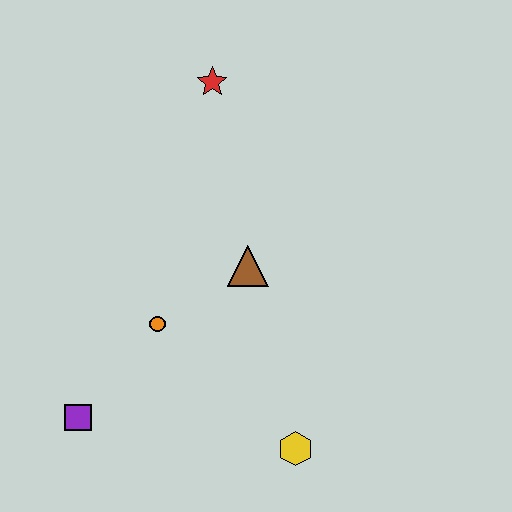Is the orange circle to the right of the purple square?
Yes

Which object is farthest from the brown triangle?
The purple square is farthest from the brown triangle.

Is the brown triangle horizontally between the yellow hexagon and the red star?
Yes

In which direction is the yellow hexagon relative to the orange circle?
The yellow hexagon is to the right of the orange circle.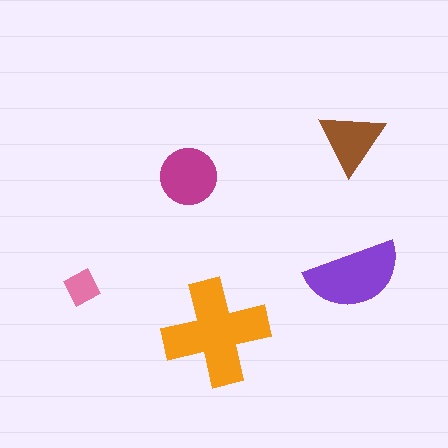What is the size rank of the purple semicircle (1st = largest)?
2nd.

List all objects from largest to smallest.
The orange cross, the purple semicircle, the magenta circle, the brown triangle, the pink square.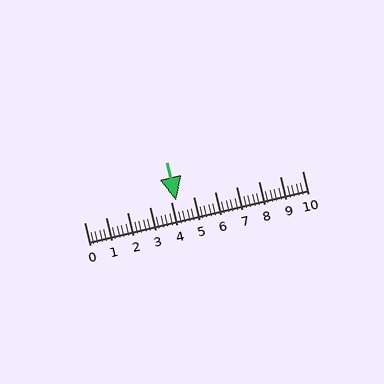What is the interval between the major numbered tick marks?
The major tick marks are spaced 1 units apart.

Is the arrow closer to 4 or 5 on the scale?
The arrow is closer to 4.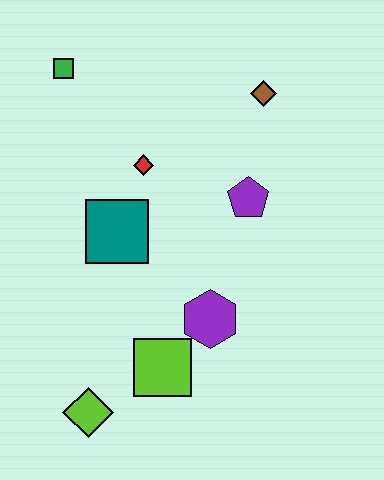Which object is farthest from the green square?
The lime diamond is farthest from the green square.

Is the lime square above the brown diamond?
No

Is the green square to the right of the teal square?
No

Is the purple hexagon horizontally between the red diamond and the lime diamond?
No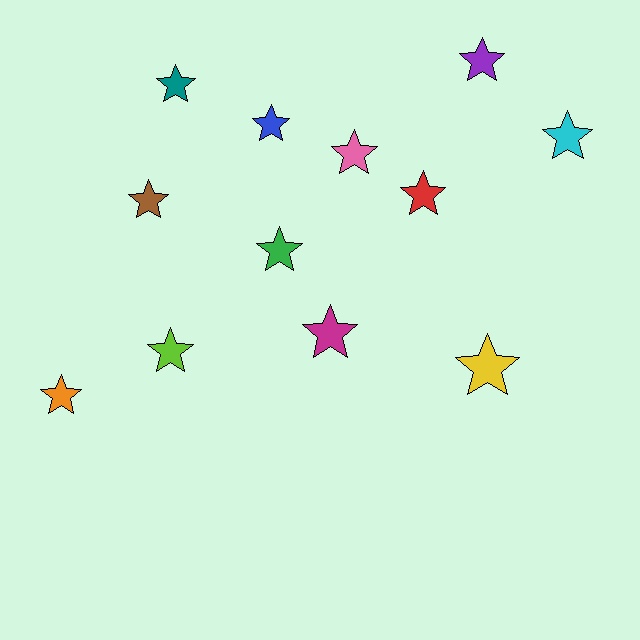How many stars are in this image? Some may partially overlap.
There are 12 stars.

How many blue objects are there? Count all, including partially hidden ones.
There is 1 blue object.